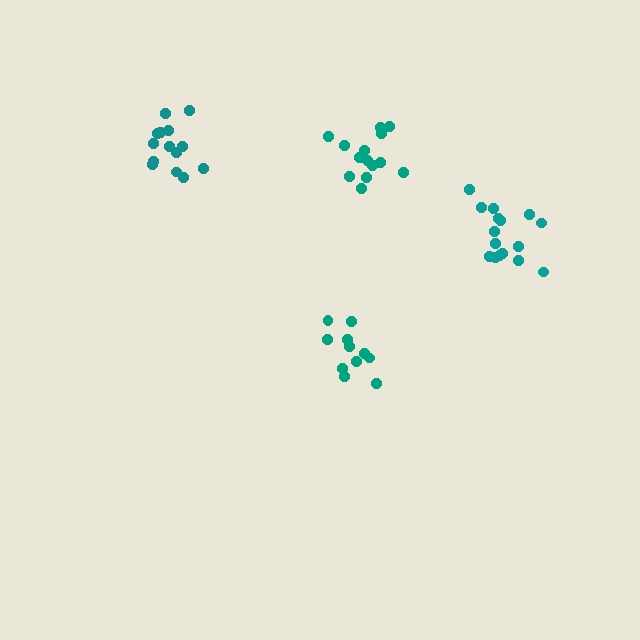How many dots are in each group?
Group 1: 16 dots, Group 2: 14 dots, Group 3: 12 dots, Group 4: 14 dots (56 total).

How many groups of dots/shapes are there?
There are 4 groups.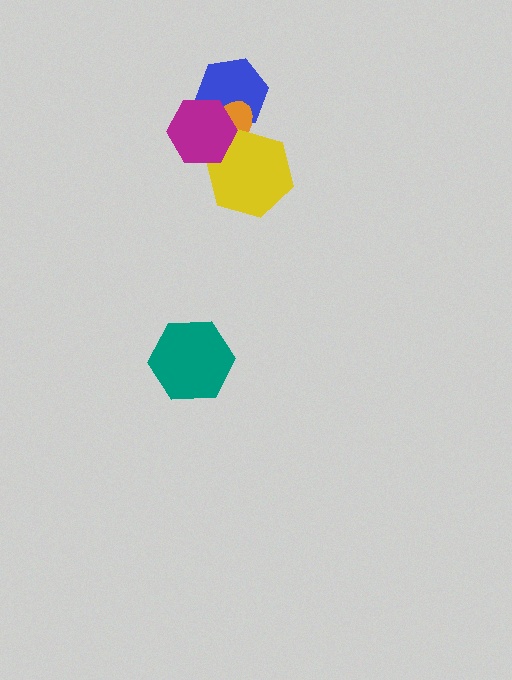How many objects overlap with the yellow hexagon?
2 objects overlap with the yellow hexagon.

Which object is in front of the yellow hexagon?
The magenta hexagon is in front of the yellow hexagon.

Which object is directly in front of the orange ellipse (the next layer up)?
The yellow hexagon is directly in front of the orange ellipse.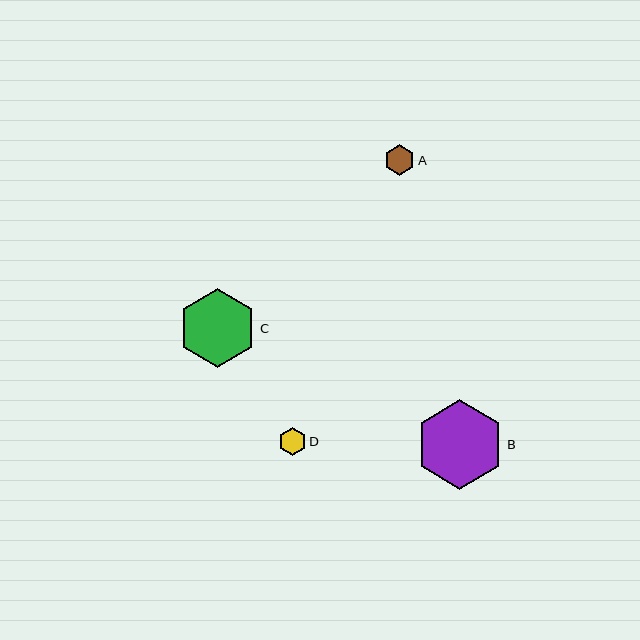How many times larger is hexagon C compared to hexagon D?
Hexagon C is approximately 2.9 times the size of hexagon D.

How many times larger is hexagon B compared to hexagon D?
Hexagon B is approximately 3.3 times the size of hexagon D.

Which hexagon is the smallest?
Hexagon D is the smallest with a size of approximately 27 pixels.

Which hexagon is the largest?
Hexagon B is the largest with a size of approximately 89 pixels.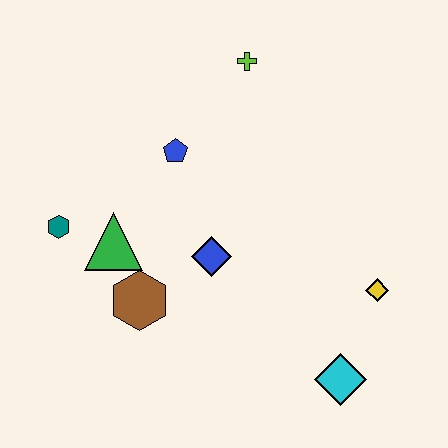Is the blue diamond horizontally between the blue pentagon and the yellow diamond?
Yes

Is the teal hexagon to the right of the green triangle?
No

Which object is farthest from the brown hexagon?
The lime cross is farthest from the brown hexagon.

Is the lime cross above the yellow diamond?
Yes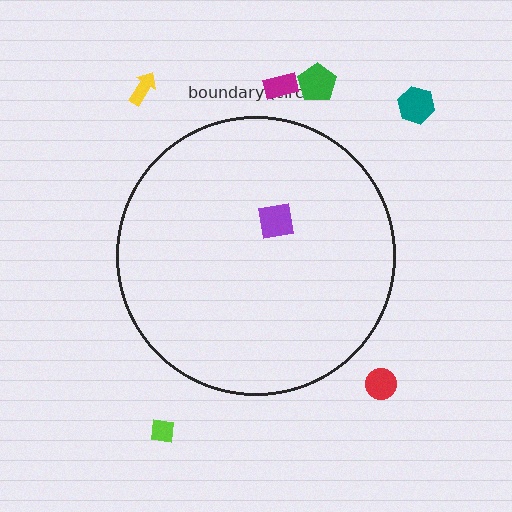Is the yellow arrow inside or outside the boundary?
Outside.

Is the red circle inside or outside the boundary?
Outside.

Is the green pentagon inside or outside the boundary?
Outside.